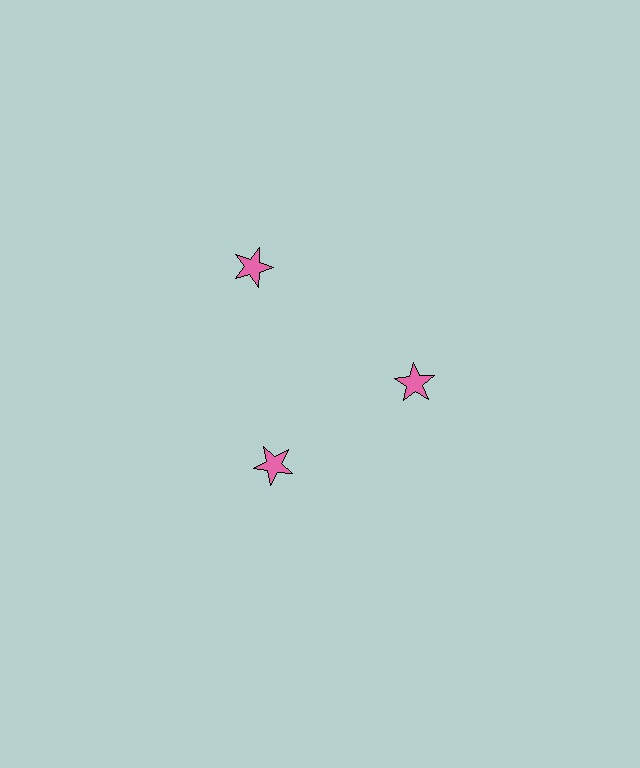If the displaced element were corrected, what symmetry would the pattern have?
It would have 3-fold rotational symmetry — the pattern would map onto itself every 120 degrees.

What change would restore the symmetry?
The symmetry would be restored by moving it inward, back onto the ring so that all 3 stars sit at equal angles and equal distance from the center.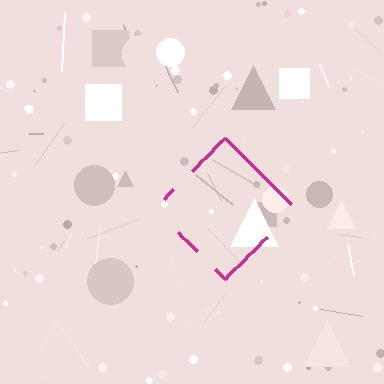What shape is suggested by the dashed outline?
The dashed outline suggests a diamond.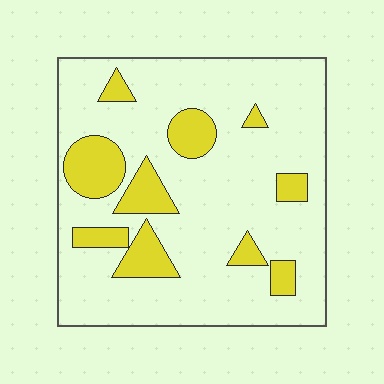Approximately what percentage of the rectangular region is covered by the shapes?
Approximately 20%.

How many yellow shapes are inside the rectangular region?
10.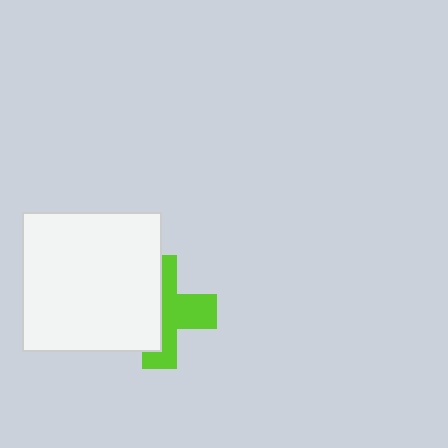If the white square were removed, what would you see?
You would see the complete lime cross.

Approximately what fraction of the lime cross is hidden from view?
Roughly 48% of the lime cross is hidden behind the white square.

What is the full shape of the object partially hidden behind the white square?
The partially hidden object is a lime cross.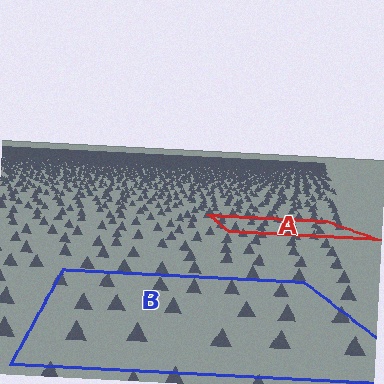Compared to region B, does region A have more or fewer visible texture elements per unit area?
Region A has more texture elements per unit area — they are packed more densely because it is farther away.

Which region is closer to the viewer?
Region B is closer. The texture elements there are larger and more spread out.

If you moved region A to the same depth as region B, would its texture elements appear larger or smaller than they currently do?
They would appear larger. At a closer depth, the same texture elements are projected at a bigger on-screen size.